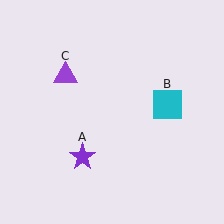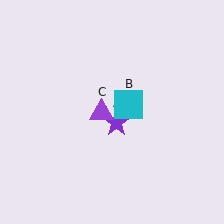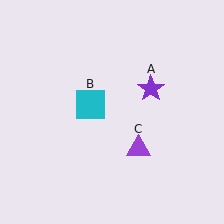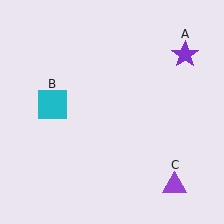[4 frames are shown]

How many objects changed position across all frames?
3 objects changed position: purple star (object A), cyan square (object B), purple triangle (object C).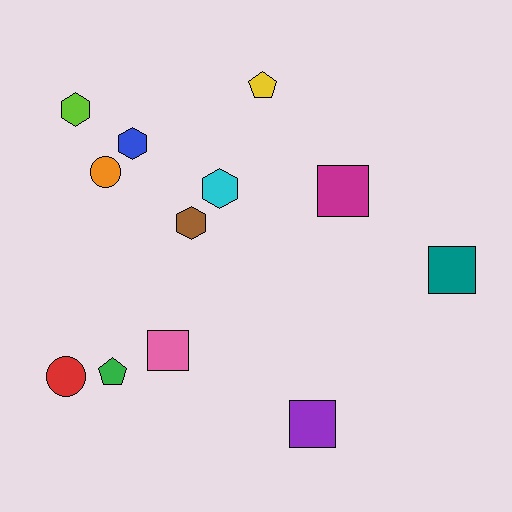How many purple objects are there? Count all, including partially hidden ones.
There is 1 purple object.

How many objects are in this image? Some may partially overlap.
There are 12 objects.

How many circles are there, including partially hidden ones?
There are 2 circles.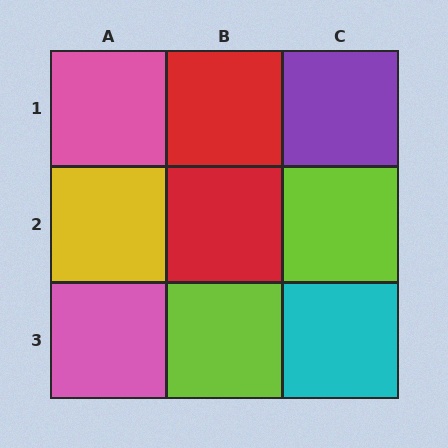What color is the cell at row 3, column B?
Lime.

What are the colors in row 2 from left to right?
Yellow, red, lime.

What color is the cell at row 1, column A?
Pink.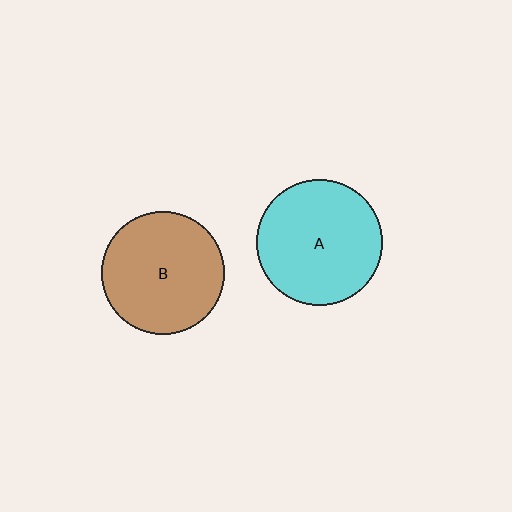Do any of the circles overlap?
No, none of the circles overlap.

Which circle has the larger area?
Circle A (cyan).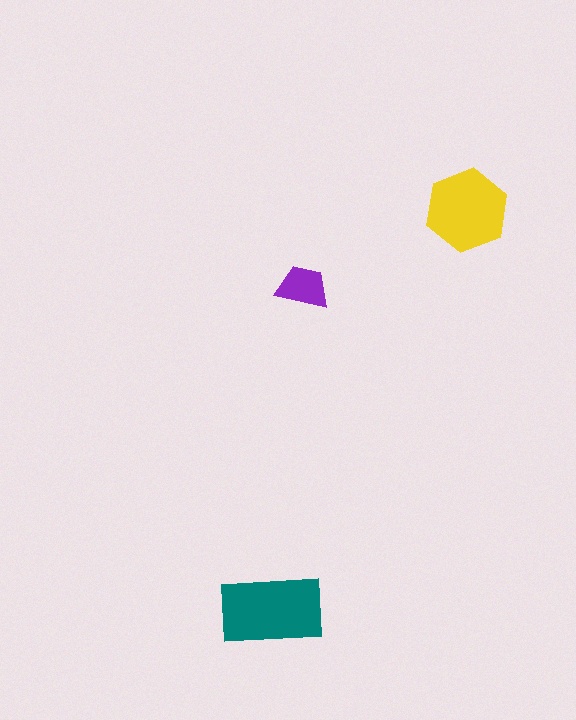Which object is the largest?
The teal rectangle.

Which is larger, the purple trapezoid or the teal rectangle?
The teal rectangle.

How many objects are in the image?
There are 3 objects in the image.